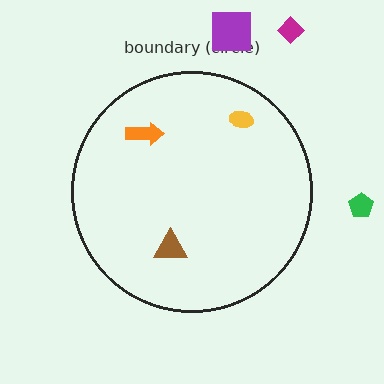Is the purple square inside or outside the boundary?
Outside.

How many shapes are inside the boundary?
3 inside, 3 outside.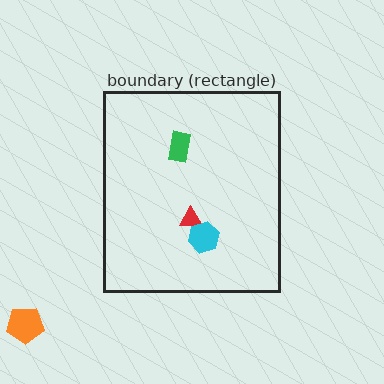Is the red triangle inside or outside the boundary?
Inside.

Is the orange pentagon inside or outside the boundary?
Outside.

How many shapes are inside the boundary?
3 inside, 1 outside.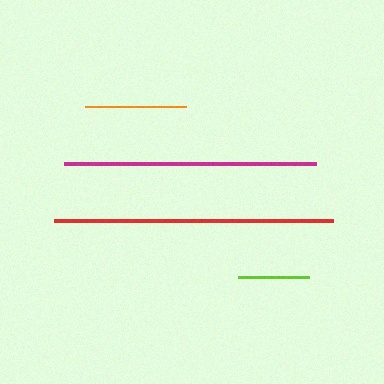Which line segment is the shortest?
The lime line is the shortest at approximately 71 pixels.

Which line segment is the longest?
The red line is the longest at approximately 279 pixels.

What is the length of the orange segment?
The orange segment is approximately 101 pixels long.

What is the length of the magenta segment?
The magenta segment is approximately 252 pixels long.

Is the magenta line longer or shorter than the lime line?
The magenta line is longer than the lime line.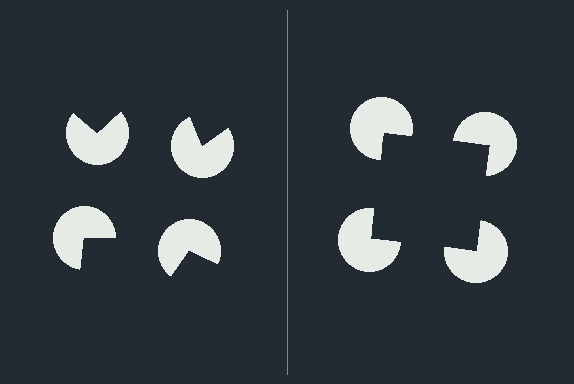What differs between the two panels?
The pac-man discs are positioned identically on both sides; only the wedge orientations differ. On the right they align to a square; on the left they are misaligned.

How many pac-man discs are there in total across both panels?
8 — 4 on each side.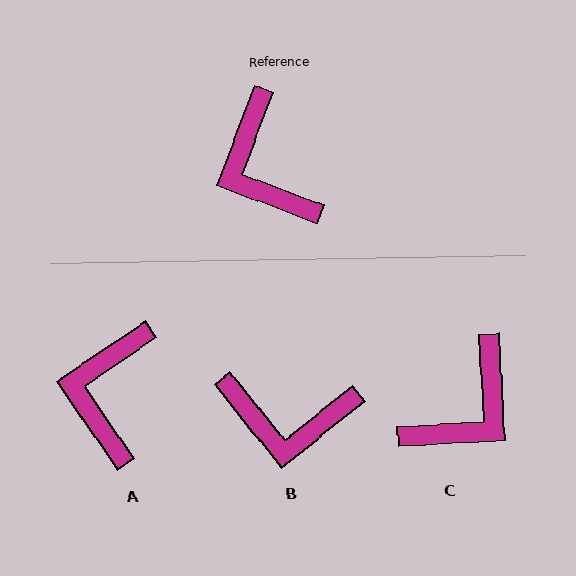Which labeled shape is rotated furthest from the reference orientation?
C, about 114 degrees away.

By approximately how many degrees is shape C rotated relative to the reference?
Approximately 114 degrees counter-clockwise.